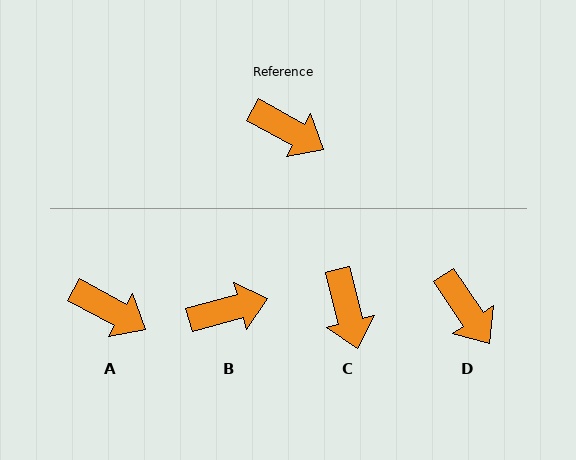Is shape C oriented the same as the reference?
No, it is off by about 47 degrees.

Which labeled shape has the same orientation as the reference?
A.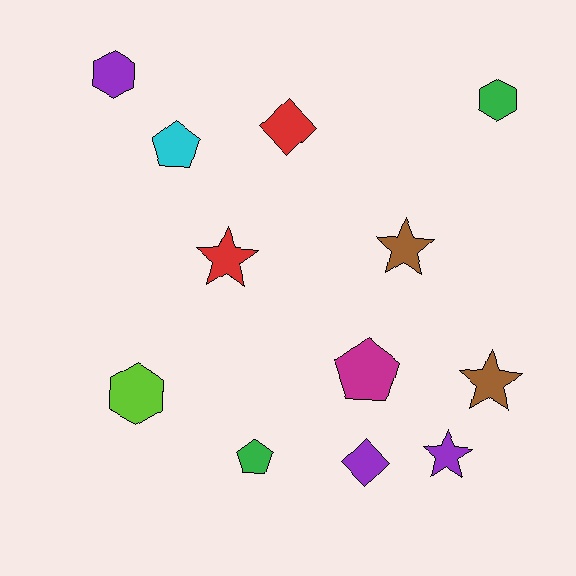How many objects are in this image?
There are 12 objects.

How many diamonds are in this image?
There are 2 diamonds.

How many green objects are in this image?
There are 2 green objects.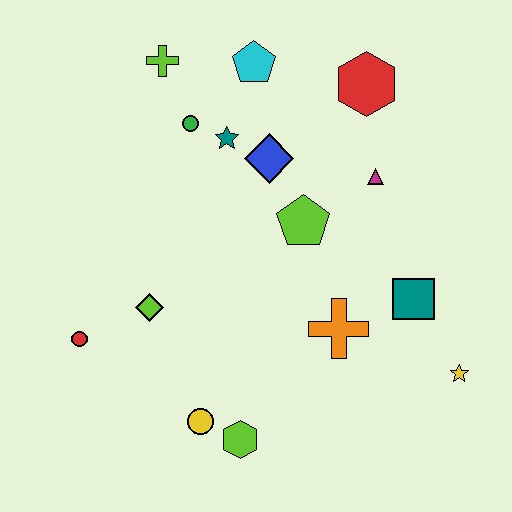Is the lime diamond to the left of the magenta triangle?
Yes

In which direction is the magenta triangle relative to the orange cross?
The magenta triangle is above the orange cross.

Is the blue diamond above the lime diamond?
Yes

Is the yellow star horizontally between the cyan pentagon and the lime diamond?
No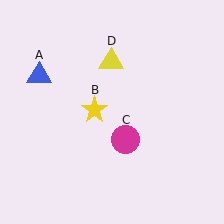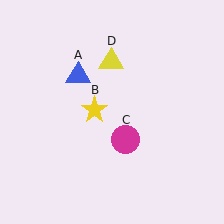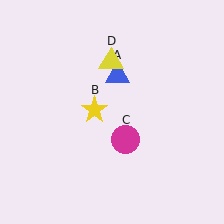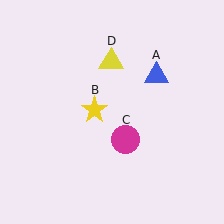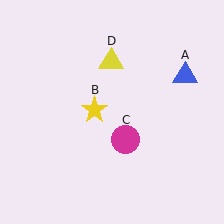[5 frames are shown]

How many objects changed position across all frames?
1 object changed position: blue triangle (object A).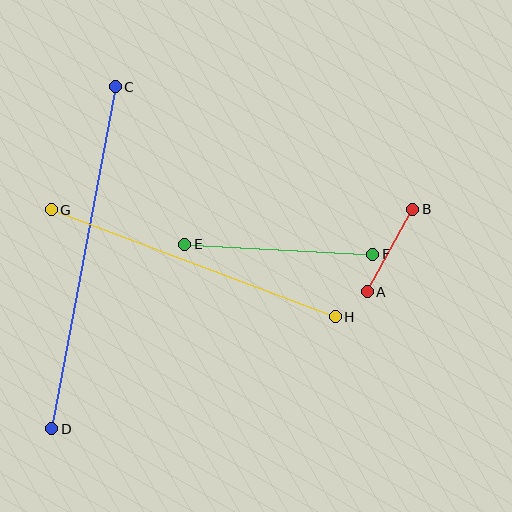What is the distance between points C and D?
The distance is approximately 348 pixels.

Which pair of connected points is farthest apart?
Points C and D are farthest apart.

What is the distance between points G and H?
The distance is approximately 304 pixels.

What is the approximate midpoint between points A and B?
The midpoint is at approximately (390, 250) pixels.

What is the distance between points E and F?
The distance is approximately 188 pixels.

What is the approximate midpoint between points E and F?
The midpoint is at approximately (279, 249) pixels.